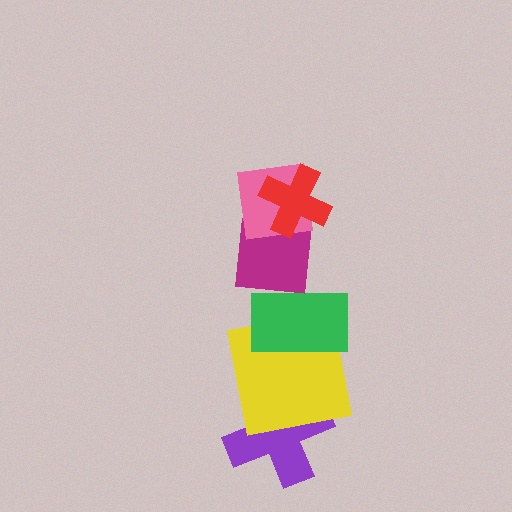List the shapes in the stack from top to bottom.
From top to bottom: the red cross, the pink square, the magenta square, the green rectangle, the yellow square, the purple cross.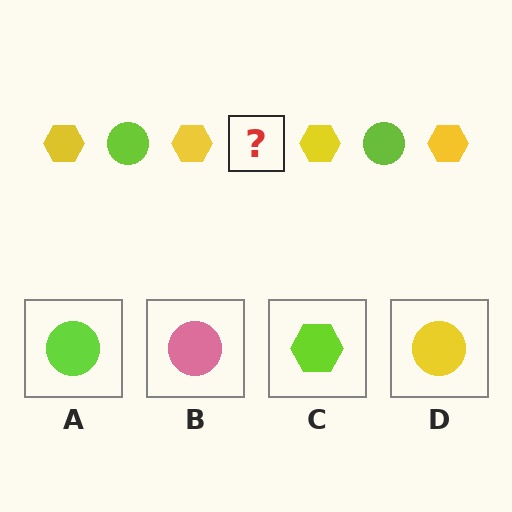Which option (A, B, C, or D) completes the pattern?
A.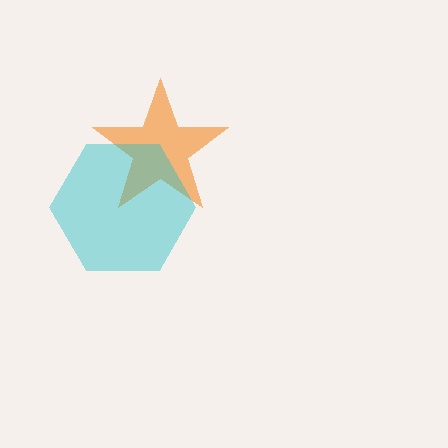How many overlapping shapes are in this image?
There are 2 overlapping shapes in the image.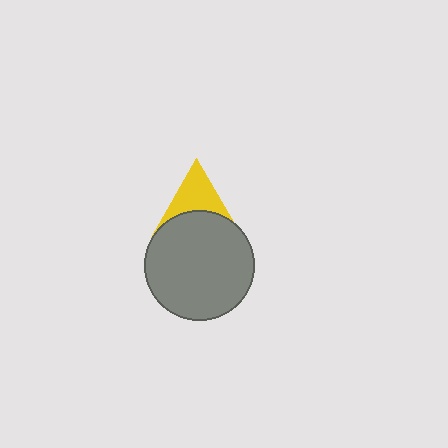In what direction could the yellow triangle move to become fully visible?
The yellow triangle could move up. That would shift it out from behind the gray circle entirely.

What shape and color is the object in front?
The object in front is a gray circle.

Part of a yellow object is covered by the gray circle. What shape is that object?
It is a triangle.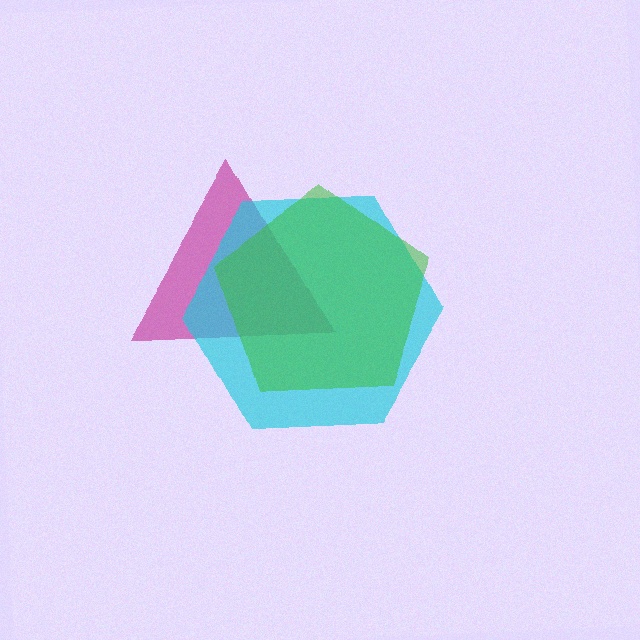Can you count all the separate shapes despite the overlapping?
Yes, there are 3 separate shapes.